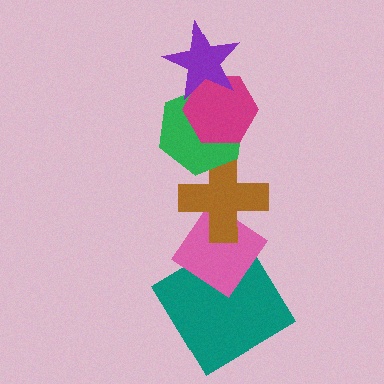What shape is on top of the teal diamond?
The pink diamond is on top of the teal diamond.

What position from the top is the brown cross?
The brown cross is 4th from the top.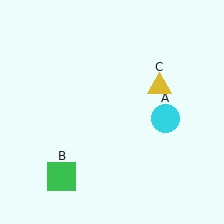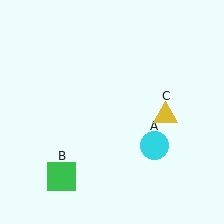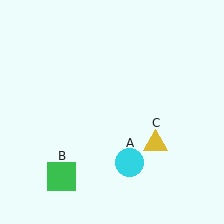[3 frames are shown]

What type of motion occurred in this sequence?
The cyan circle (object A), yellow triangle (object C) rotated clockwise around the center of the scene.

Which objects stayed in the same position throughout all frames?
Green square (object B) remained stationary.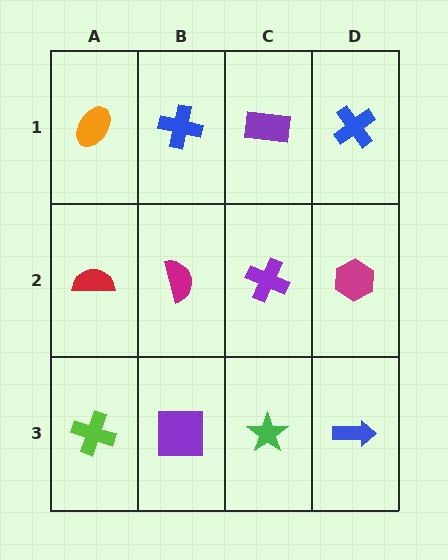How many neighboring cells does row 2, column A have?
3.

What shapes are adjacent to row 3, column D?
A magenta hexagon (row 2, column D), a green star (row 3, column C).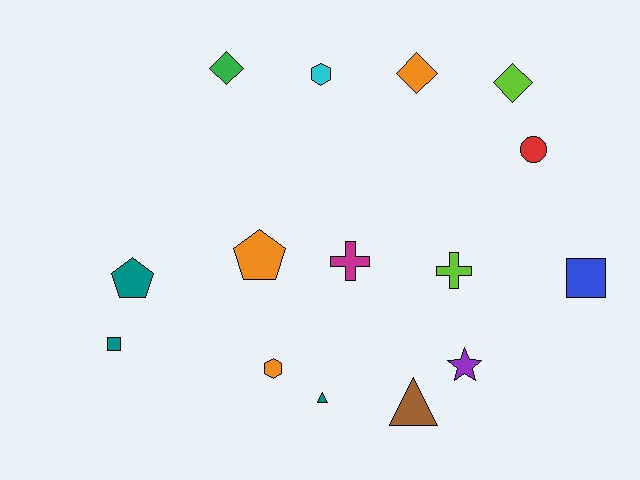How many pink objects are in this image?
There are no pink objects.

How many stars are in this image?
There is 1 star.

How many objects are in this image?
There are 15 objects.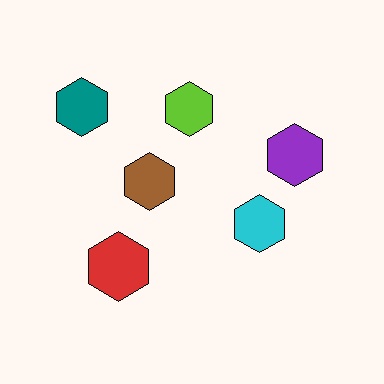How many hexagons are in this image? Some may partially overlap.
There are 6 hexagons.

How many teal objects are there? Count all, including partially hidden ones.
There is 1 teal object.